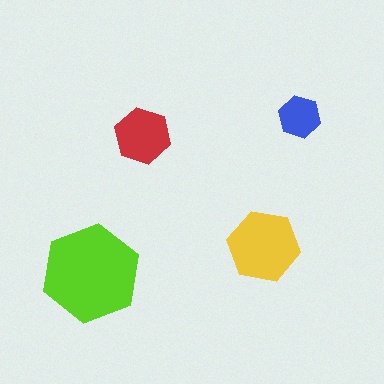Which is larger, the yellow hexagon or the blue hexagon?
The yellow one.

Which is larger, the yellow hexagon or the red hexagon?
The yellow one.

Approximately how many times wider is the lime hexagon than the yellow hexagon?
About 1.5 times wider.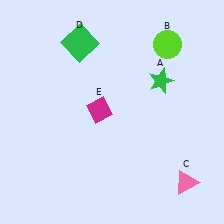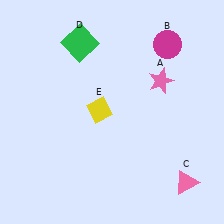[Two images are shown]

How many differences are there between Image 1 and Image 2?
There are 3 differences between the two images.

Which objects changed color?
A changed from green to pink. B changed from lime to magenta. E changed from magenta to yellow.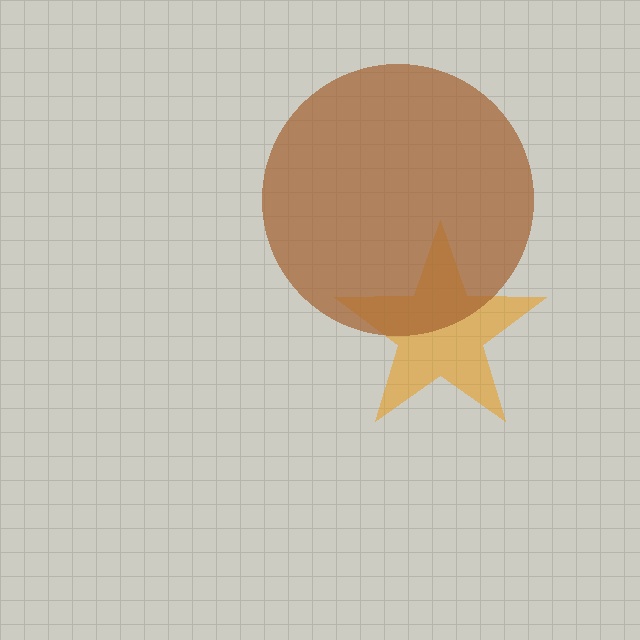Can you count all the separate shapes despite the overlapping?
Yes, there are 2 separate shapes.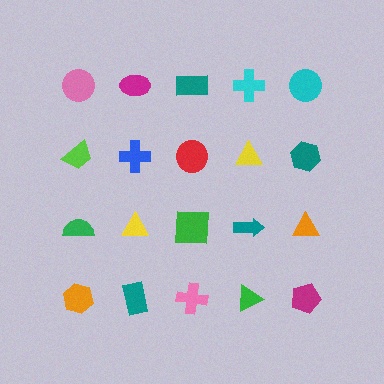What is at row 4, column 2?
A teal rectangle.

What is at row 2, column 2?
A blue cross.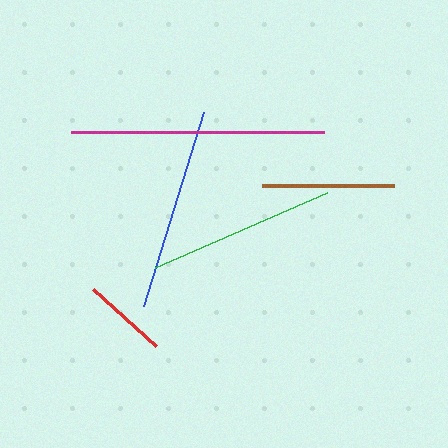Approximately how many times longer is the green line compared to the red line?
The green line is approximately 2.2 times the length of the red line.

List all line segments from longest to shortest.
From longest to shortest: magenta, blue, green, brown, red.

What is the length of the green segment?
The green segment is approximately 188 pixels long.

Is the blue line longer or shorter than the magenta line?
The magenta line is longer than the blue line.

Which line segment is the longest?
The magenta line is the longest at approximately 254 pixels.